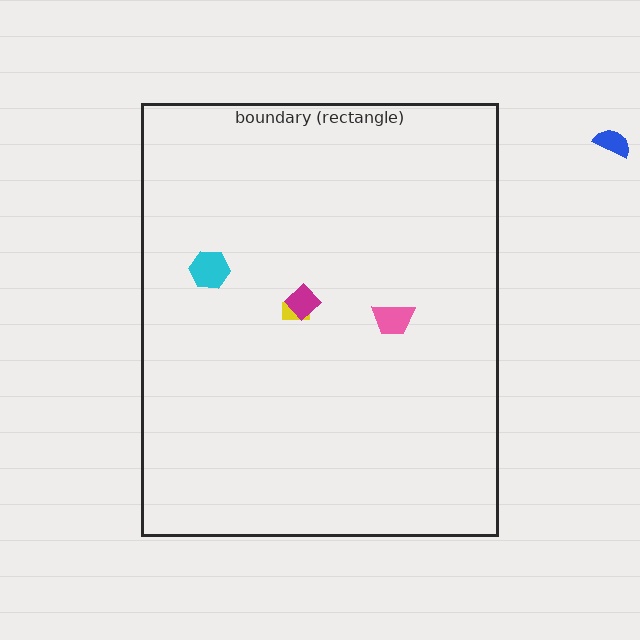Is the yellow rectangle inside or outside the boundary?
Inside.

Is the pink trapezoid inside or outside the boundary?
Inside.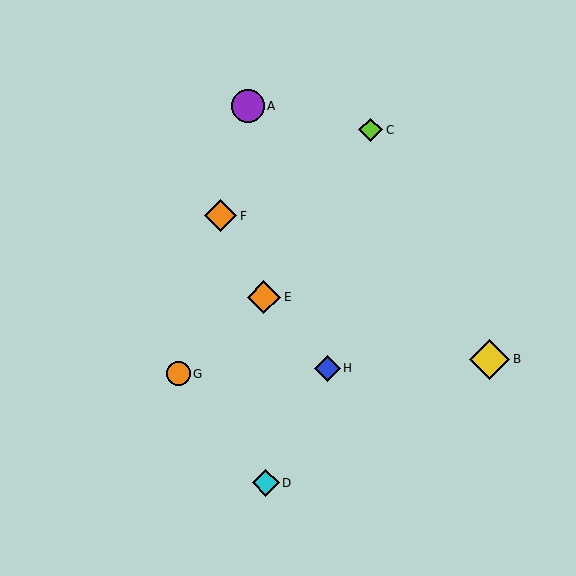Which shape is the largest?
The yellow diamond (labeled B) is the largest.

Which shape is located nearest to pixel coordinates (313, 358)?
The blue diamond (labeled H) at (327, 368) is nearest to that location.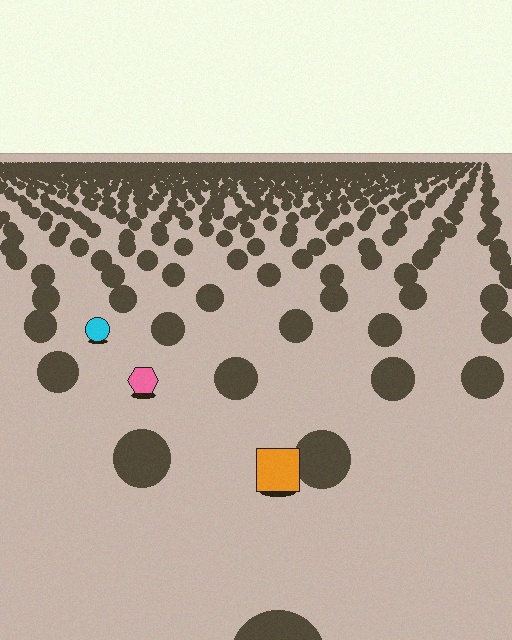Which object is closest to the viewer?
The orange square is closest. The texture marks near it are larger and more spread out.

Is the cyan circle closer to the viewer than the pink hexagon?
No. The pink hexagon is closer — you can tell from the texture gradient: the ground texture is coarser near it.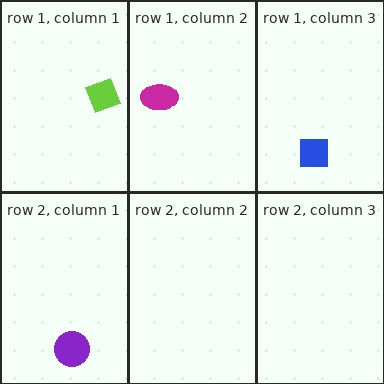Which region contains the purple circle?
The row 2, column 1 region.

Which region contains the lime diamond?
The row 1, column 1 region.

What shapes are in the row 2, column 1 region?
The purple circle.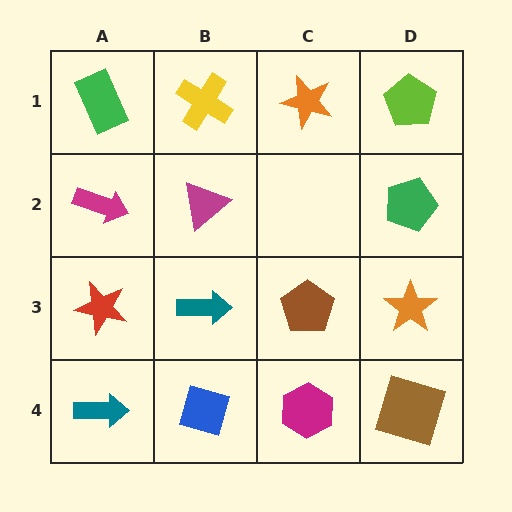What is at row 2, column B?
A magenta triangle.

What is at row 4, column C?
A magenta hexagon.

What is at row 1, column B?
A yellow cross.